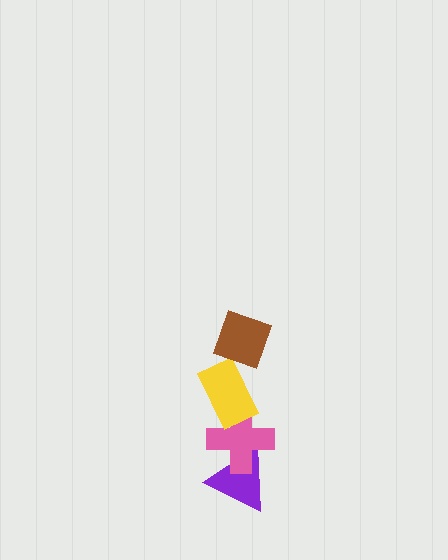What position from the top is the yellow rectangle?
The yellow rectangle is 2nd from the top.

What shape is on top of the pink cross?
The yellow rectangle is on top of the pink cross.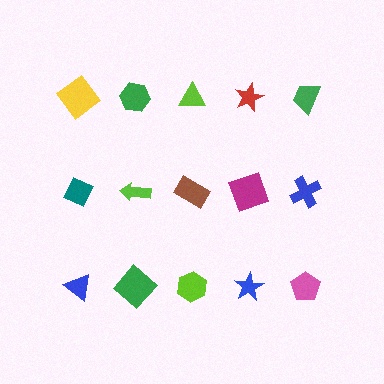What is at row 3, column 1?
A blue triangle.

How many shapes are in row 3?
5 shapes.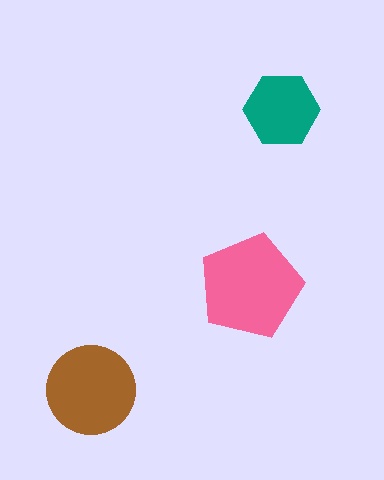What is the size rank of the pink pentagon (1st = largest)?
1st.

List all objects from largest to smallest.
The pink pentagon, the brown circle, the teal hexagon.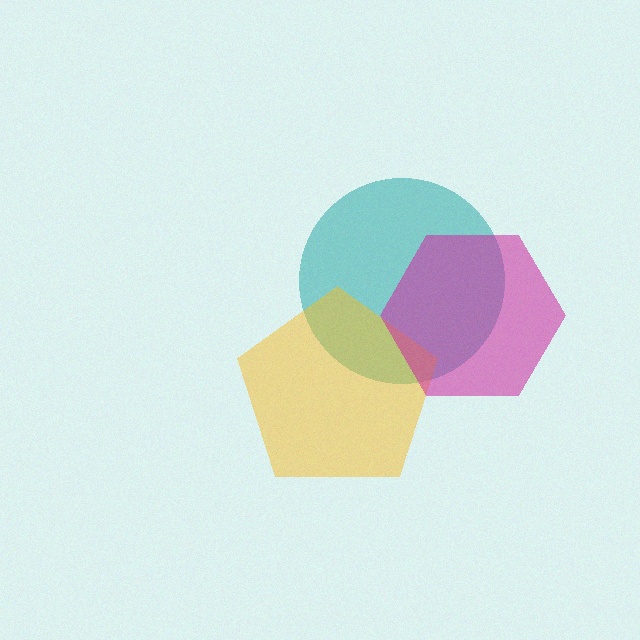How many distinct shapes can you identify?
There are 3 distinct shapes: a teal circle, a yellow pentagon, a magenta hexagon.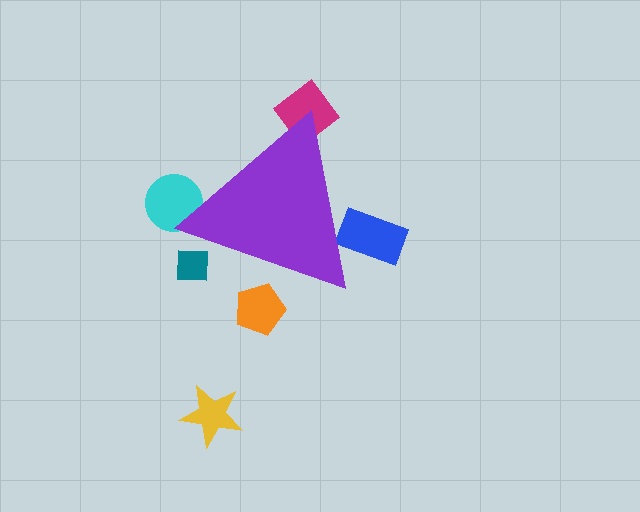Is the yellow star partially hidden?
No, the yellow star is fully visible.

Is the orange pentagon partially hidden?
Yes, the orange pentagon is partially hidden behind the purple triangle.